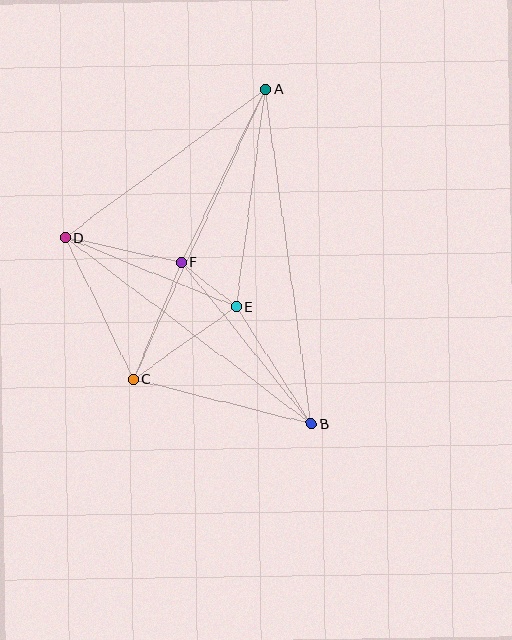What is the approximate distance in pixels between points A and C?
The distance between A and C is approximately 318 pixels.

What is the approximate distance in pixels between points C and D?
The distance between C and D is approximately 157 pixels.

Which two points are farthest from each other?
Points A and B are farthest from each other.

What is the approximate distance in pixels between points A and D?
The distance between A and D is approximately 249 pixels.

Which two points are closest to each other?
Points E and F are closest to each other.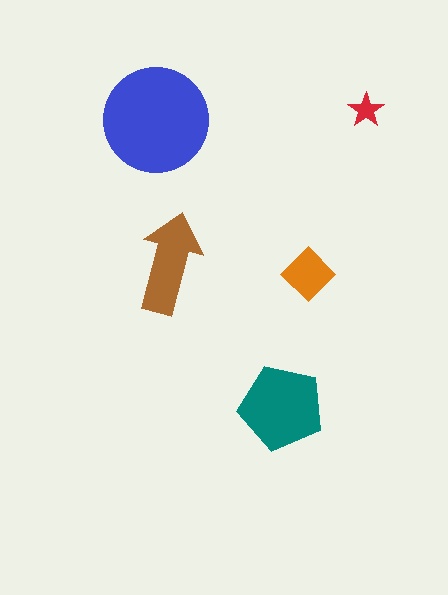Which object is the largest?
The blue circle.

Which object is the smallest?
The red star.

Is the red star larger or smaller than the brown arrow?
Smaller.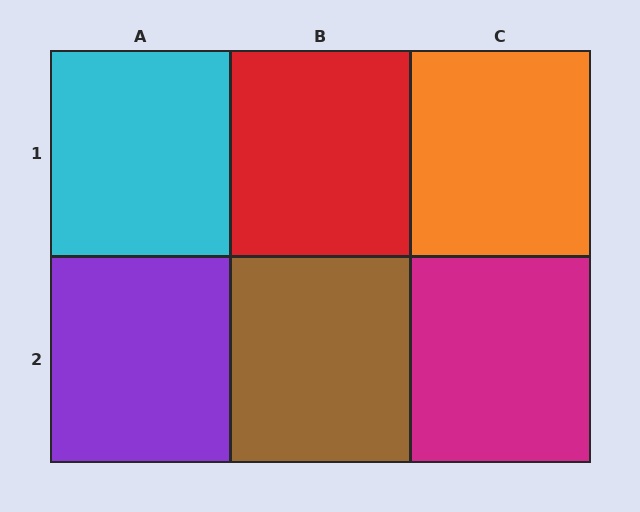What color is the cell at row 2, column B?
Brown.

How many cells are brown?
1 cell is brown.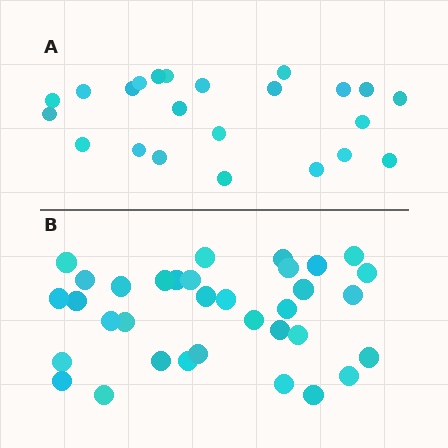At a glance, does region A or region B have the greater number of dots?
Region B (the bottom region) has more dots.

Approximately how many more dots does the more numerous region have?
Region B has roughly 12 or so more dots than region A.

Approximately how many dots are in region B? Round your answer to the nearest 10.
About 30 dots. (The exact count is 34, which rounds to 30.)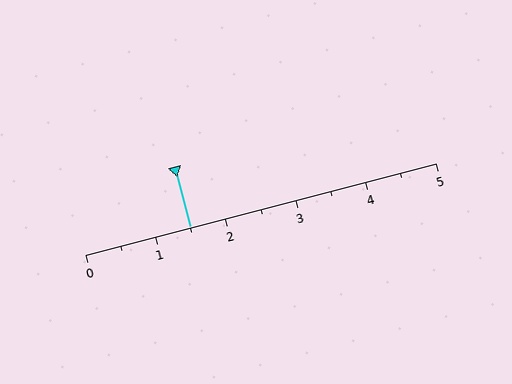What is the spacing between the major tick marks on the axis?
The major ticks are spaced 1 apart.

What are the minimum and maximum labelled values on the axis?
The axis runs from 0 to 5.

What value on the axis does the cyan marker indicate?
The marker indicates approximately 1.5.